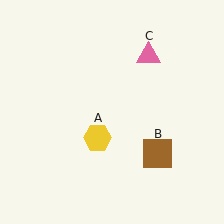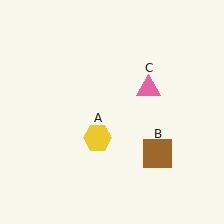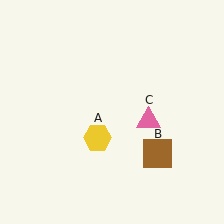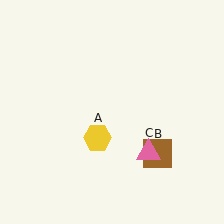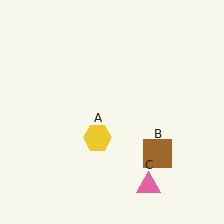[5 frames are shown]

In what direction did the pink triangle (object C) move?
The pink triangle (object C) moved down.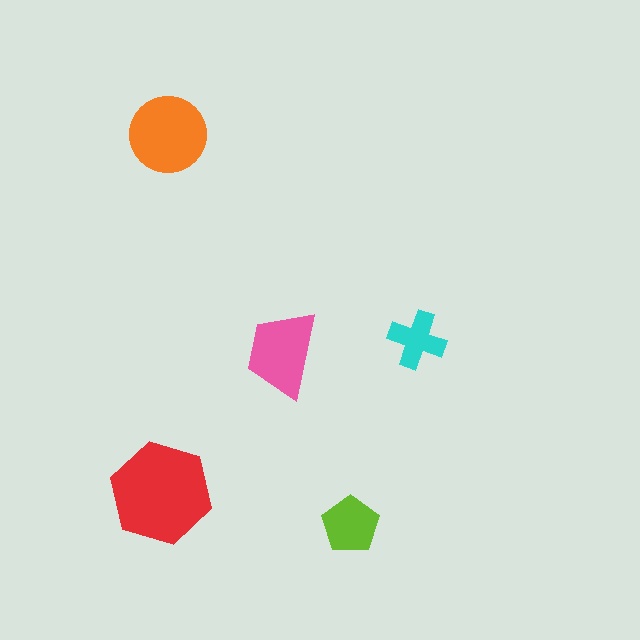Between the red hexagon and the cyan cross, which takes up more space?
The red hexagon.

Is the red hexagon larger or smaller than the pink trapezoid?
Larger.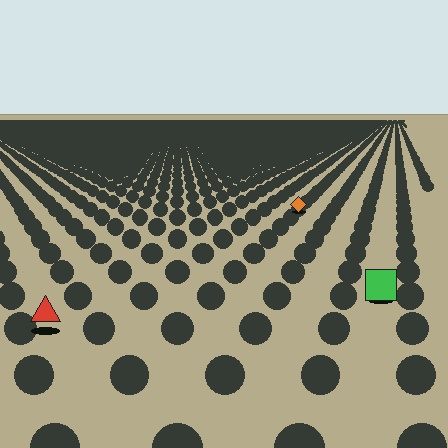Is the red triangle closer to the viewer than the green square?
Yes. The red triangle is closer — you can tell from the texture gradient: the ground texture is coarser near it.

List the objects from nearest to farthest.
From nearest to farthest: the red triangle, the green square, the orange diamond.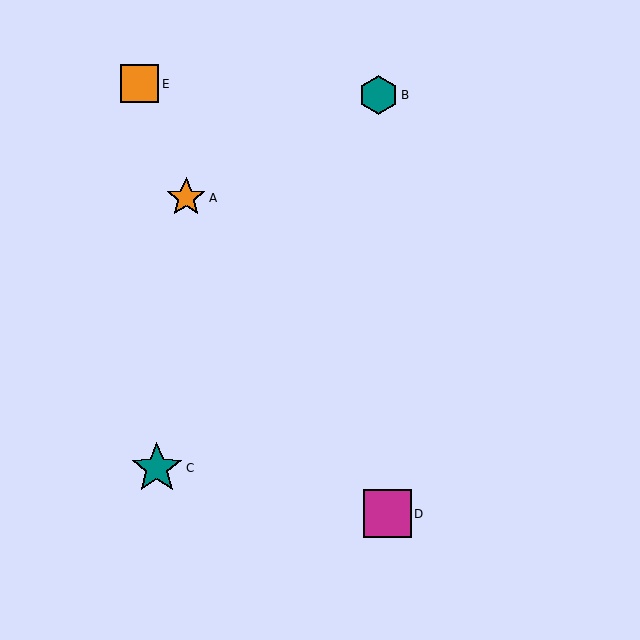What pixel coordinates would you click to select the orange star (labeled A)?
Click at (186, 198) to select the orange star A.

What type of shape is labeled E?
Shape E is an orange square.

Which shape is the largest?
The teal star (labeled C) is the largest.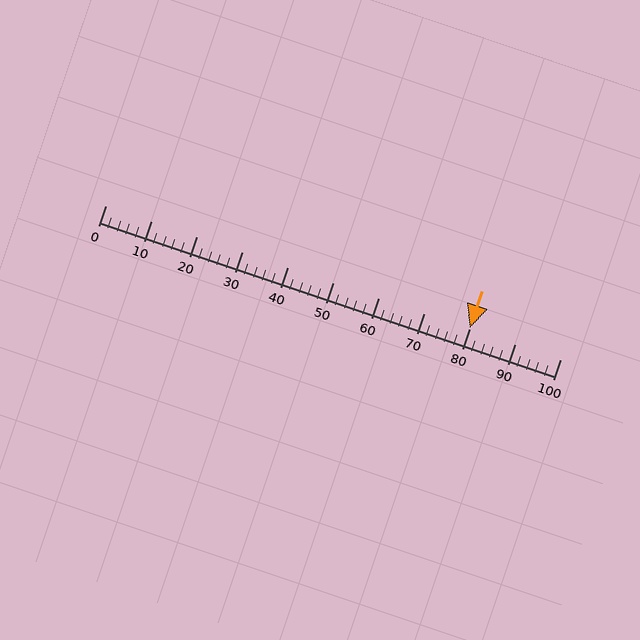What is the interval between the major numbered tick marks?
The major tick marks are spaced 10 units apart.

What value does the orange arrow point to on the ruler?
The orange arrow points to approximately 80.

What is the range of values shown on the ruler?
The ruler shows values from 0 to 100.